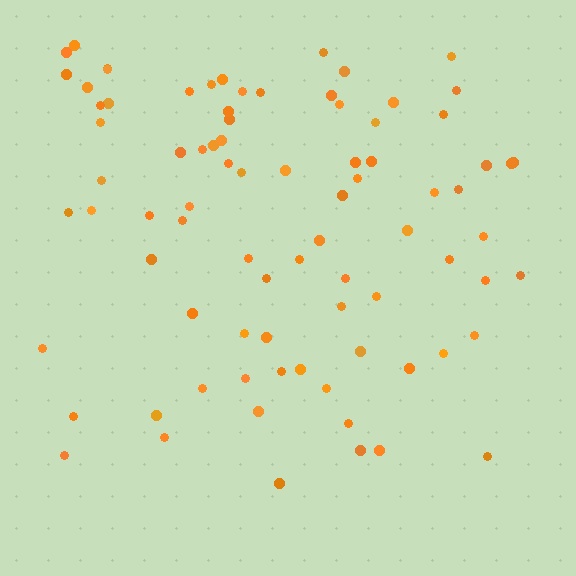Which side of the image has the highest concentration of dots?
The top.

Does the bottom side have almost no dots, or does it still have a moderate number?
Still a moderate number, just noticeably fewer than the top.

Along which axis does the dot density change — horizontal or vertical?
Vertical.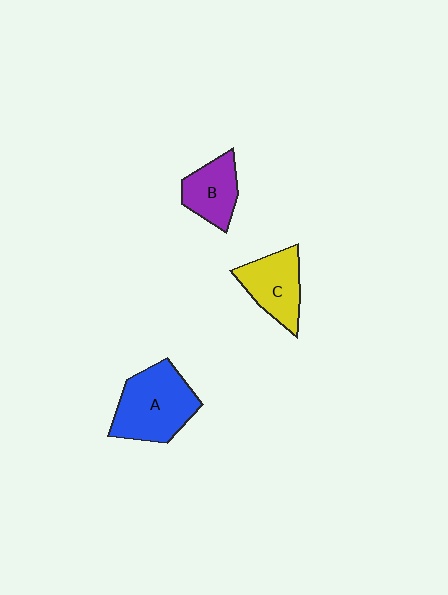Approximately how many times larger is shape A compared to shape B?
Approximately 1.6 times.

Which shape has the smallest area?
Shape B (purple).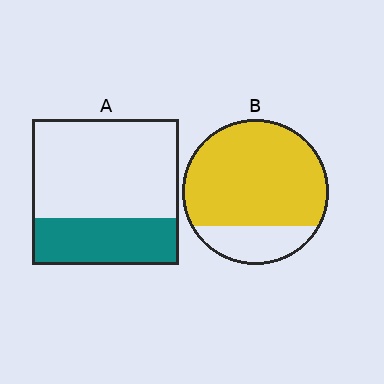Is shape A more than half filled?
No.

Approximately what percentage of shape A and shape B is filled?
A is approximately 30% and B is approximately 80%.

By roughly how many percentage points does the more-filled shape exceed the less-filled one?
By roughly 45 percentage points (B over A).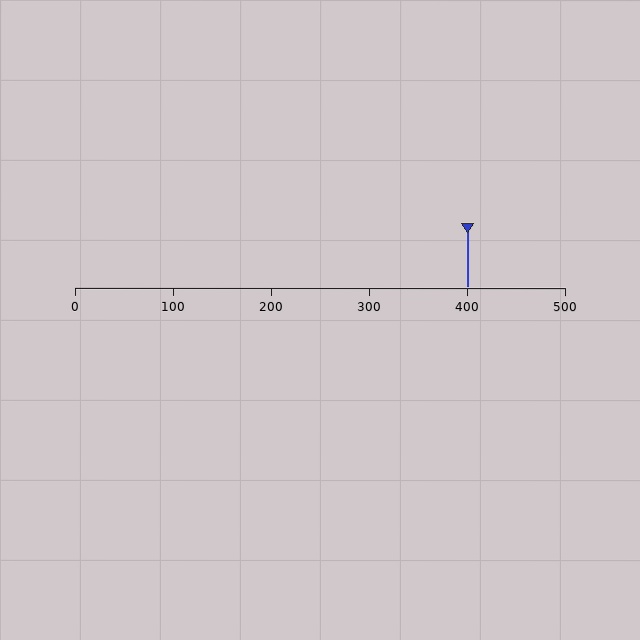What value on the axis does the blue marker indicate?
The marker indicates approximately 400.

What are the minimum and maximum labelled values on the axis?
The axis runs from 0 to 500.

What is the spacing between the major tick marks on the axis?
The major ticks are spaced 100 apart.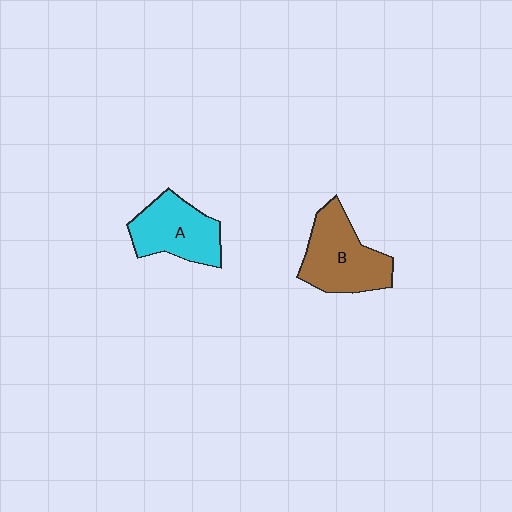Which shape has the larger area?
Shape B (brown).